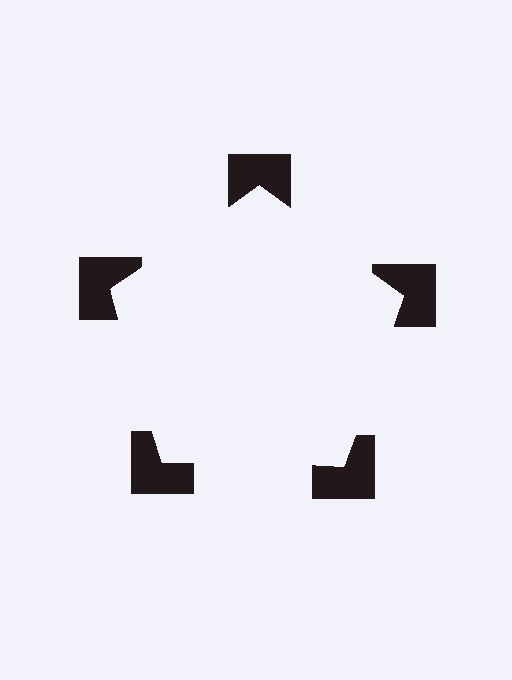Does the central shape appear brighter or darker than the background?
It typically appears slightly brighter than the background, even though no actual brightness change is drawn.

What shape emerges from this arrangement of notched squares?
An illusory pentagon — its edges are inferred from the aligned wedge cuts in the notched squares, not physically drawn.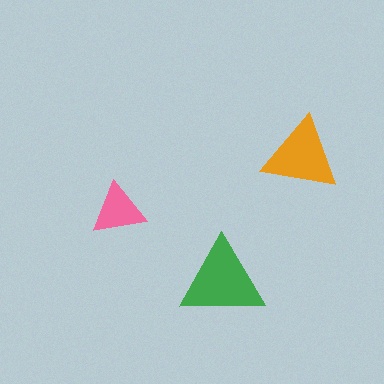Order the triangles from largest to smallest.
the green one, the orange one, the pink one.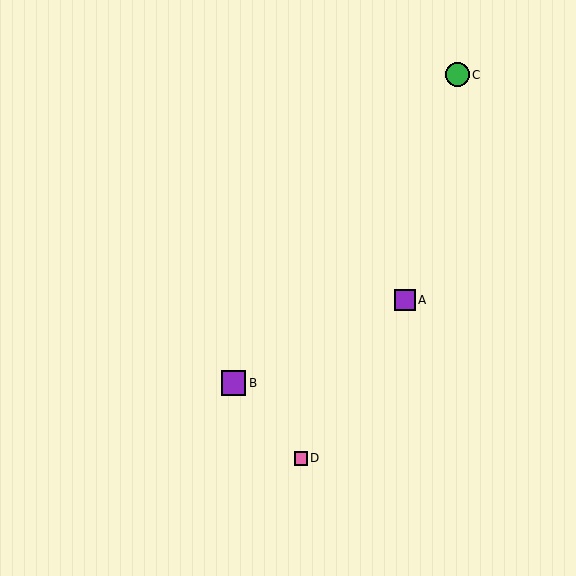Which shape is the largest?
The purple square (labeled B) is the largest.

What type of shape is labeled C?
Shape C is a green circle.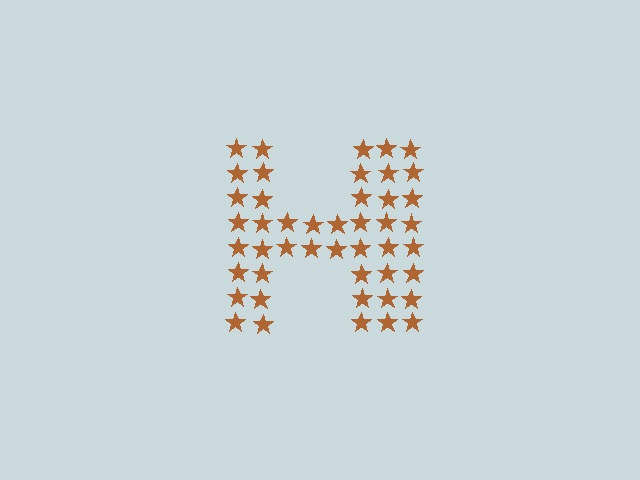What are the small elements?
The small elements are stars.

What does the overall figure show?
The overall figure shows the letter H.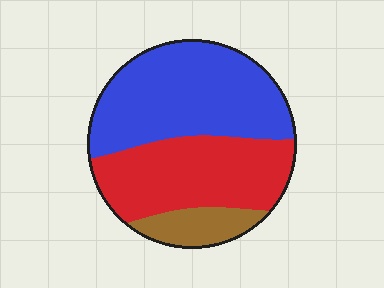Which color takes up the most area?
Blue, at roughly 50%.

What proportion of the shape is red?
Red covers roughly 40% of the shape.